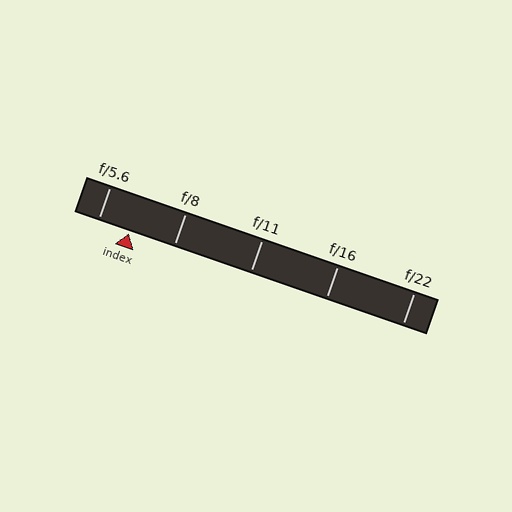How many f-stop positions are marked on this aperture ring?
There are 5 f-stop positions marked.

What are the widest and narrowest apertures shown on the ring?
The widest aperture shown is f/5.6 and the narrowest is f/22.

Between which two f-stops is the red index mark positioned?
The index mark is between f/5.6 and f/8.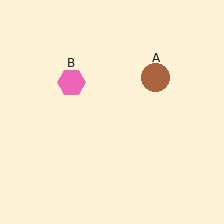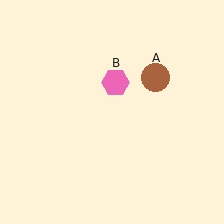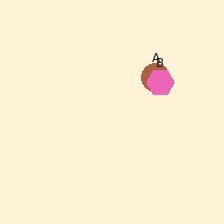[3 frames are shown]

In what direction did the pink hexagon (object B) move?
The pink hexagon (object B) moved right.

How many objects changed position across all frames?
1 object changed position: pink hexagon (object B).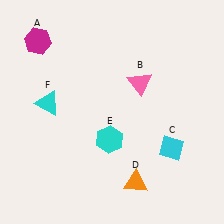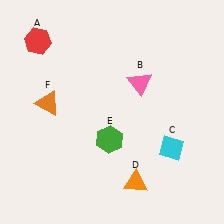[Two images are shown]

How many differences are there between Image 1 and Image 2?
There are 3 differences between the two images.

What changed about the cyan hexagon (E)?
In Image 1, E is cyan. In Image 2, it changed to green.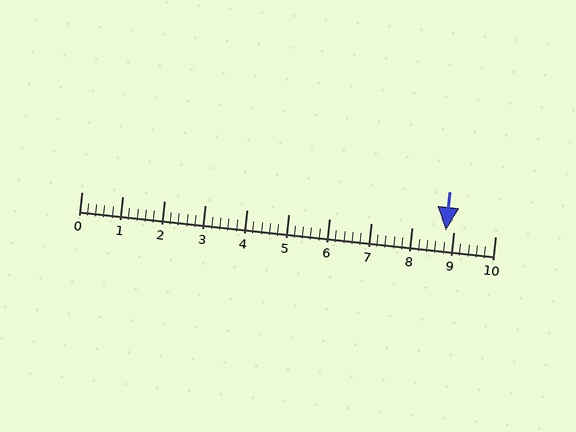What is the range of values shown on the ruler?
The ruler shows values from 0 to 10.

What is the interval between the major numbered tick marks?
The major tick marks are spaced 1 units apart.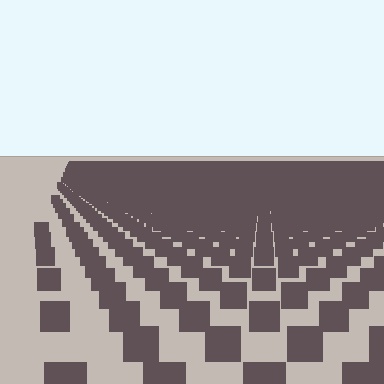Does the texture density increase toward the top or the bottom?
Density increases toward the top.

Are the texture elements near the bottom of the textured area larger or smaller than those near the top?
Larger. Near the bottom, elements are closer to the viewer and appear at a bigger on-screen size.